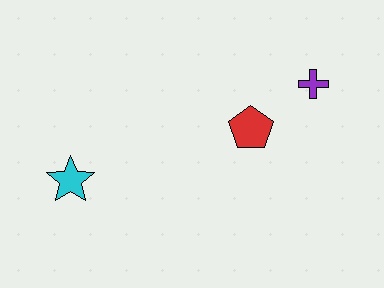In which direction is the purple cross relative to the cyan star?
The purple cross is to the right of the cyan star.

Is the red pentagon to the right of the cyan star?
Yes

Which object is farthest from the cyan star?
The purple cross is farthest from the cyan star.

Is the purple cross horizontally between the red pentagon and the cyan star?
No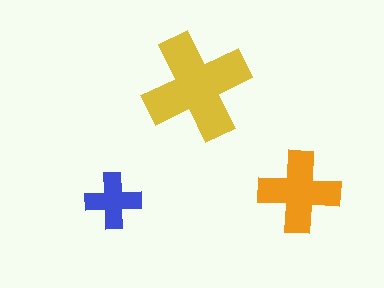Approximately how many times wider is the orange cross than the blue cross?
About 1.5 times wider.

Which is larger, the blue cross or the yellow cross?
The yellow one.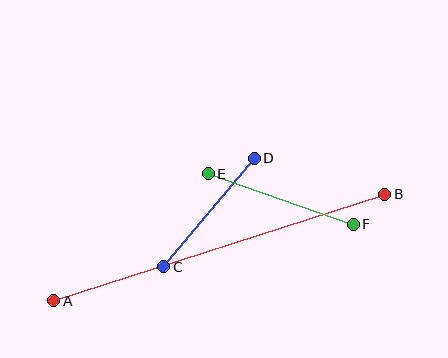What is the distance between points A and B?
The distance is approximately 348 pixels.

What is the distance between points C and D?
The distance is approximately 141 pixels.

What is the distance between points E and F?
The distance is approximately 153 pixels.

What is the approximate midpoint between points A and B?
The midpoint is at approximately (219, 247) pixels.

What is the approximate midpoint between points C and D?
The midpoint is at approximately (209, 212) pixels.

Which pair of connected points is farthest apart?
Points A and B are farthest apart.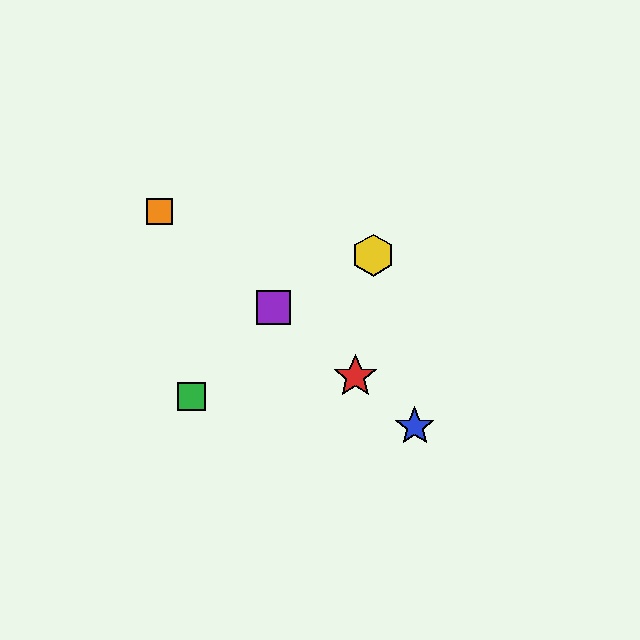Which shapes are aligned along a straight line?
The red star, the blue star, the purple square, the orange square are aligned along a straight line.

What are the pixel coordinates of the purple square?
The purple square is at (274, 308).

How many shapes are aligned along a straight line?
4 shapes (the red star, the blue star, the purple square, the orange square) are aligned along a straight line.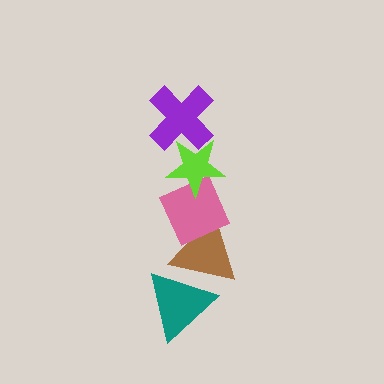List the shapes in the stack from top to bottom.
From top to bottom: the purple cross, the lime star, the pink diamond, the brown triangle, the teal triangle.